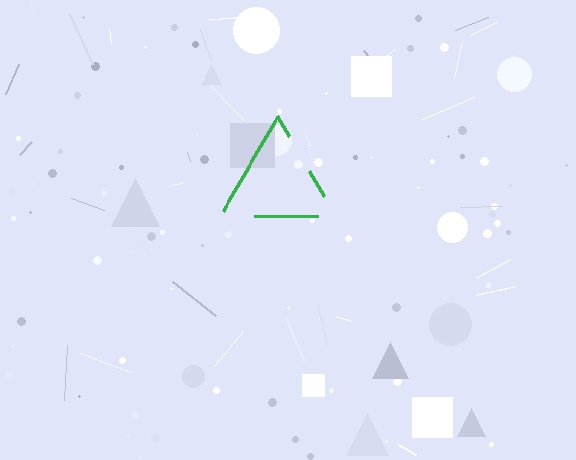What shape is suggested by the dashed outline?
The dashed outline suggests a triangle.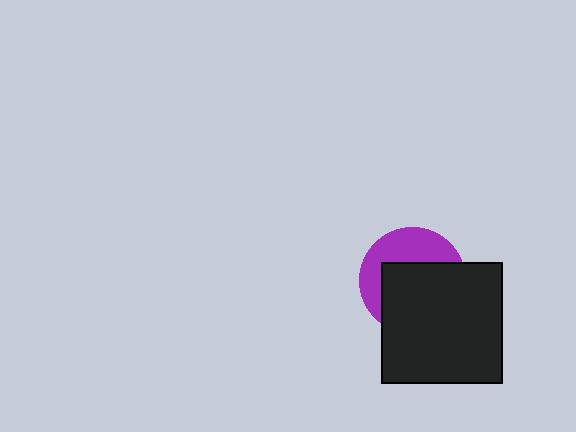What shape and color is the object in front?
The object in front is a black square.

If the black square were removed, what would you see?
You would see the complete purple circle.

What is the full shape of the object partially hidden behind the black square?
The partially hidden object is a purple circle.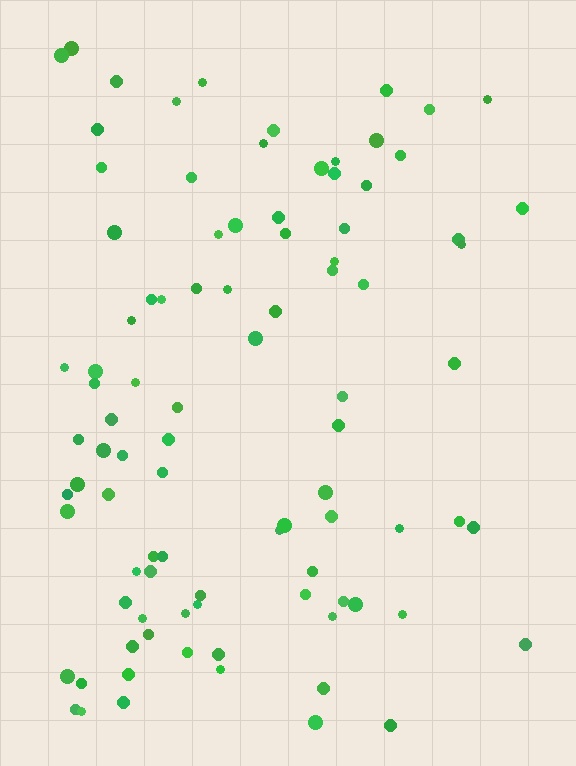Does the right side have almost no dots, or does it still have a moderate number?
Still a moderate number, just noticeably fewer than the left.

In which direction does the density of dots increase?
From right to left, with the left side densest.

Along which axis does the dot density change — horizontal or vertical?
Horizontal.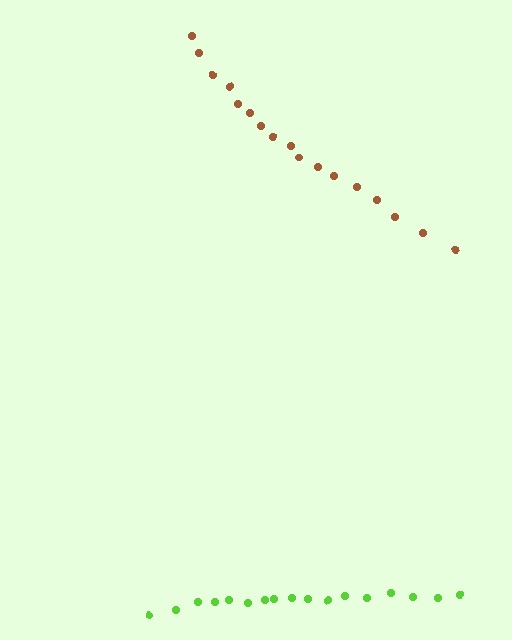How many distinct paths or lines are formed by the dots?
There are 2 distinct paths.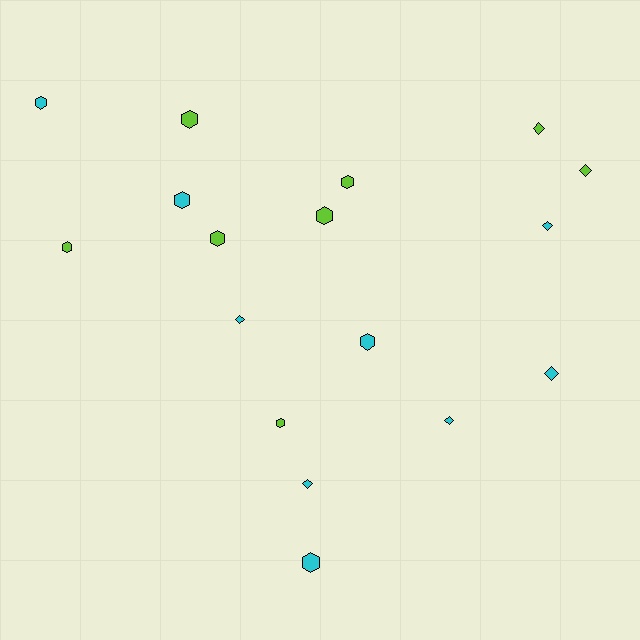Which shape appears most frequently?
Hexagon, with 10 objects.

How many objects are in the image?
There are 17 objects.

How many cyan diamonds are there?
There are 5 cyan diamonds.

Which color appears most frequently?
Cyan, with 9 objects.